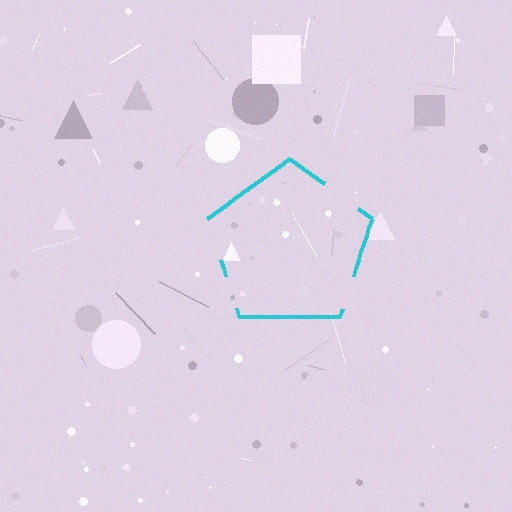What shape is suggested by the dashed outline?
The dashed outline suggests a pentagon.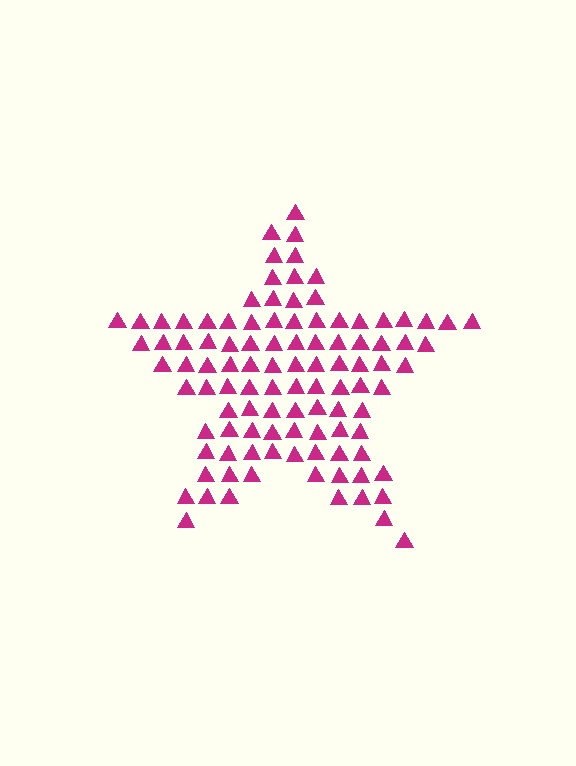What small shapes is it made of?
It is made of small triangles.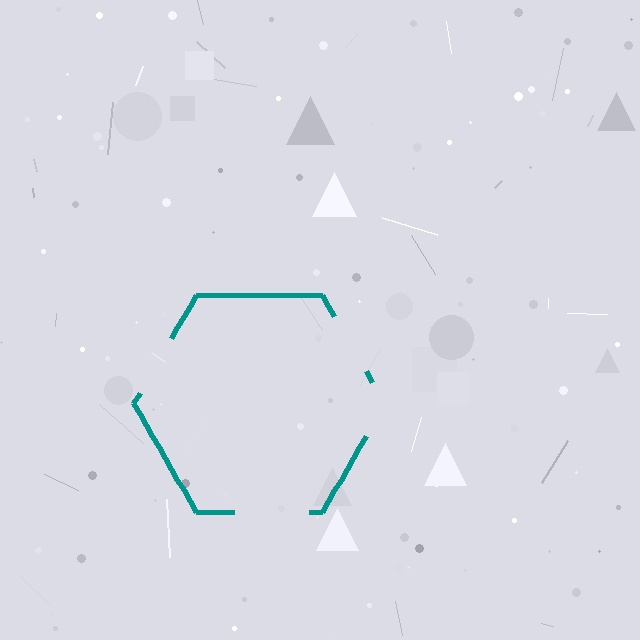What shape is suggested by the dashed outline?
The dashed outline suggests a hexagon.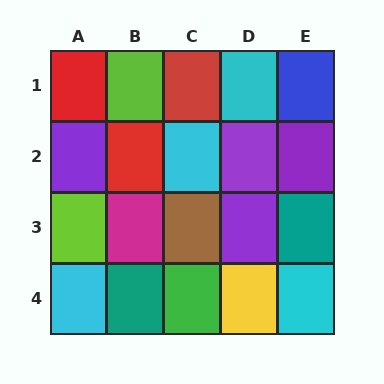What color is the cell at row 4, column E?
Cyan.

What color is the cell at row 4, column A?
Cyan.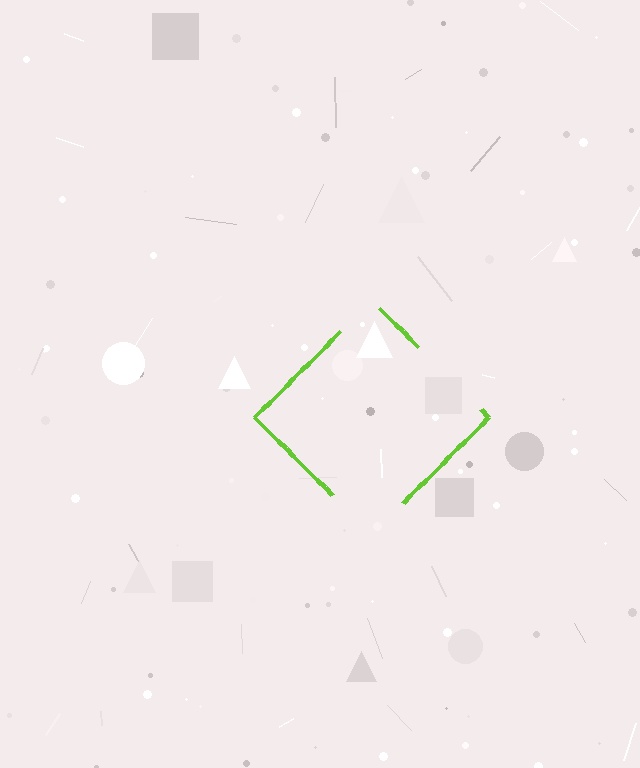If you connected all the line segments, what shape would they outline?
They would outline a diamond.